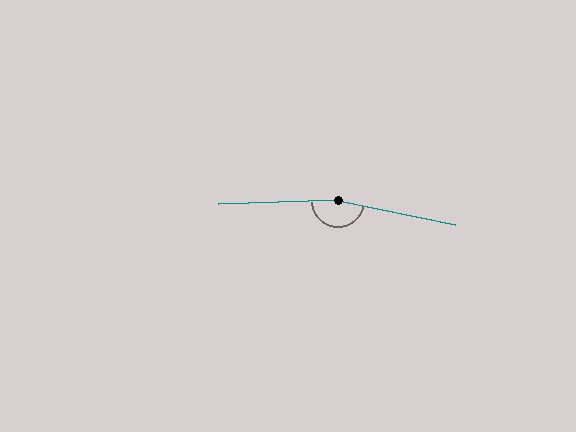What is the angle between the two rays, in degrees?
Approximately 167 degrees.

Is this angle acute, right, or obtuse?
It is obtuse.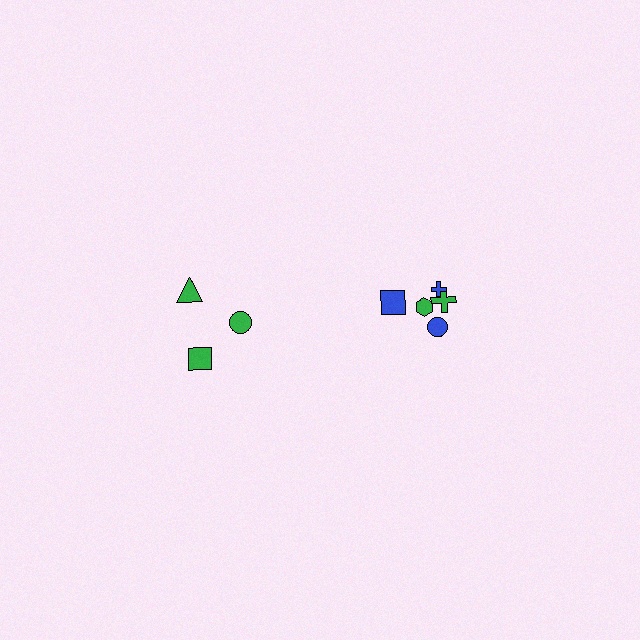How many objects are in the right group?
There are 5 objects.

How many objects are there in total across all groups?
There are 8 objects.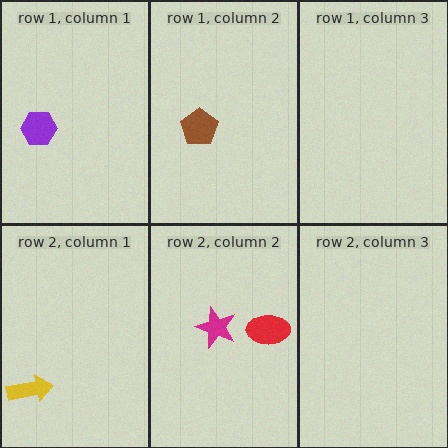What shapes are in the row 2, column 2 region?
The magenta star, the red ellipse.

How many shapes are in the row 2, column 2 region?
2.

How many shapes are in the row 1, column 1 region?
1.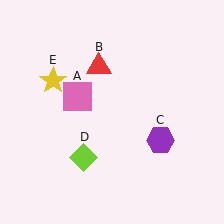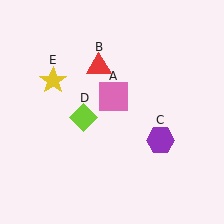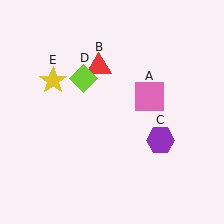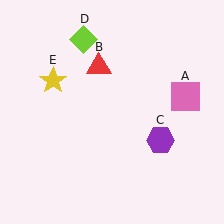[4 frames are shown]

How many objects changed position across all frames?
2 objects changed position: pink square (object A), lime diamond (object D).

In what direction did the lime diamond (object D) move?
The lime diamond (object D) moved up.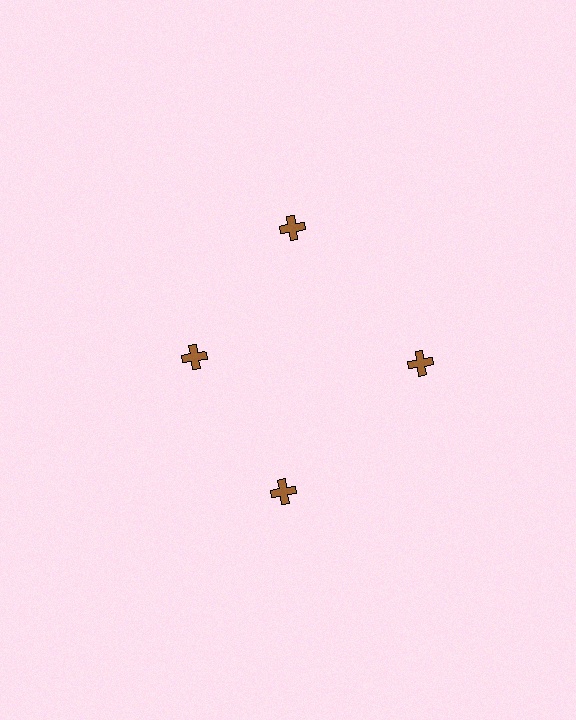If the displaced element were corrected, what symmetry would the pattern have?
It would have 4-fold rotational symmetry — the pattern would map onto itself every 90 degrees.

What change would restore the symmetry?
The symmetry would be restored by moving it outward, back onto the ring so that all 4 crosses sit at equal angles and equal distance from the center.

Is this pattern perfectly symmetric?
No. The 4 brown crosses are arranged in a ring, but one element near the 9 o'clock position is pulled inward toward the center, breaking the 4-fold rotational symmetry.